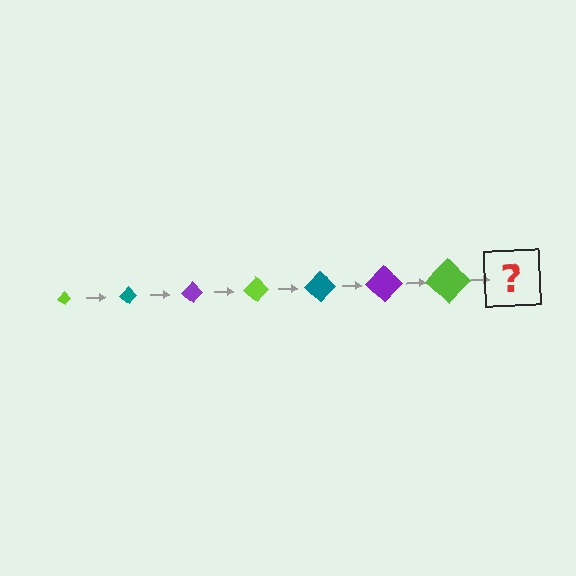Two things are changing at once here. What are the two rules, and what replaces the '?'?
The two rules are that the diamond grows larger each step and the color cycles through lime, teal, and purple. The '?' should be a teal diamond, larger than the previous one.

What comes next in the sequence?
The next element should be a teal diamond, larger than the previous one.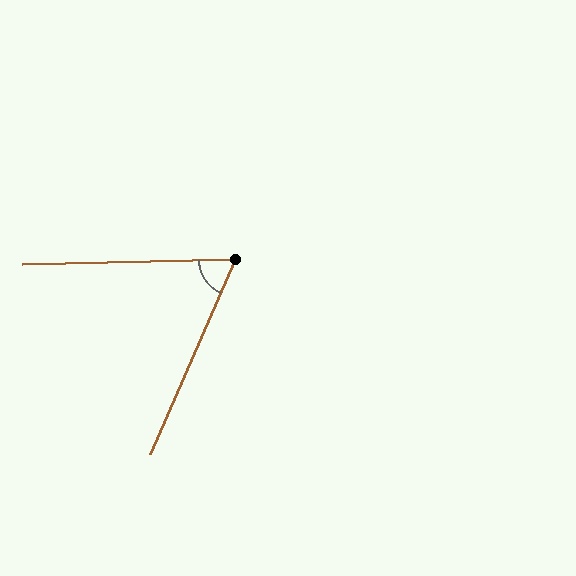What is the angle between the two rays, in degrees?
Approximately 65 degrees.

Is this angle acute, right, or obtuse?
It is acute.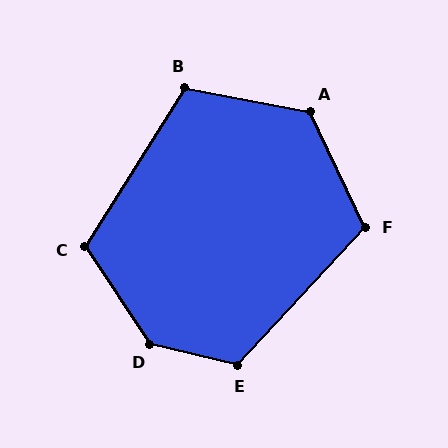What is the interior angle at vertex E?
Approximately 120 degrees (obtuse).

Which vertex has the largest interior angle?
D, at approximately 137 degrees.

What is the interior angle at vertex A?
Approximately 126 degrees (obtuse).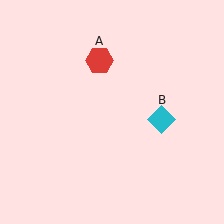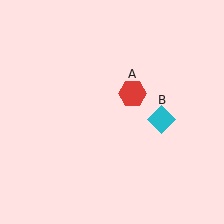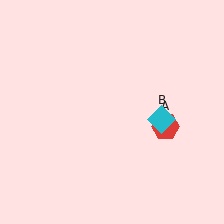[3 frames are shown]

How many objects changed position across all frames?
1 object changed position: red hexagon (object A).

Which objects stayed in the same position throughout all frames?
Cyan diamond (object B) remained stationary.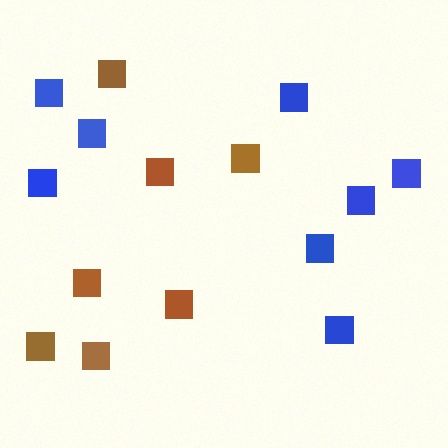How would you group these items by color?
There are 2 groups: one group of brown squares (7) and one group of blue squares (8).